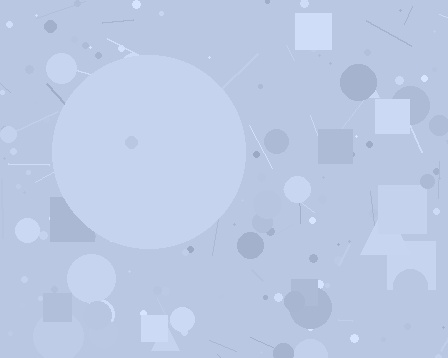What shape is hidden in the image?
A circle is hidden in the image.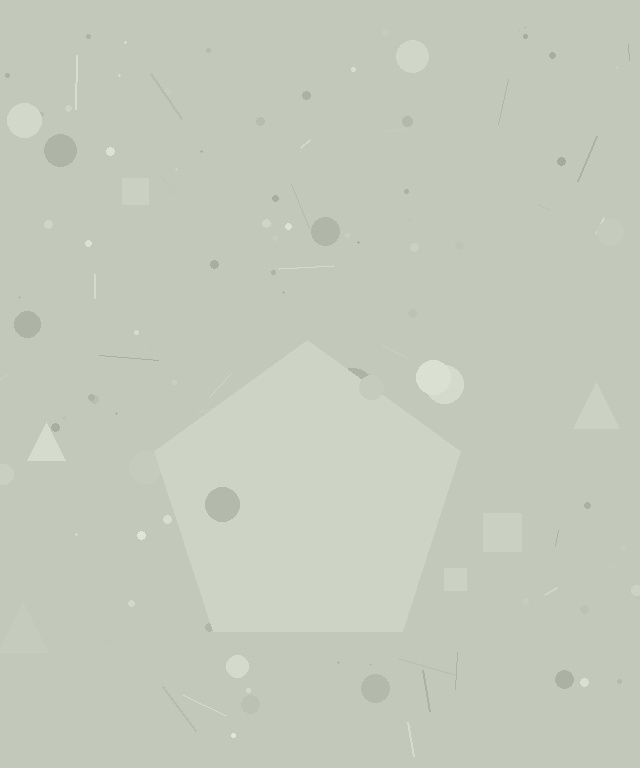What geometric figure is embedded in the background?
A pentagon is embedded in the background.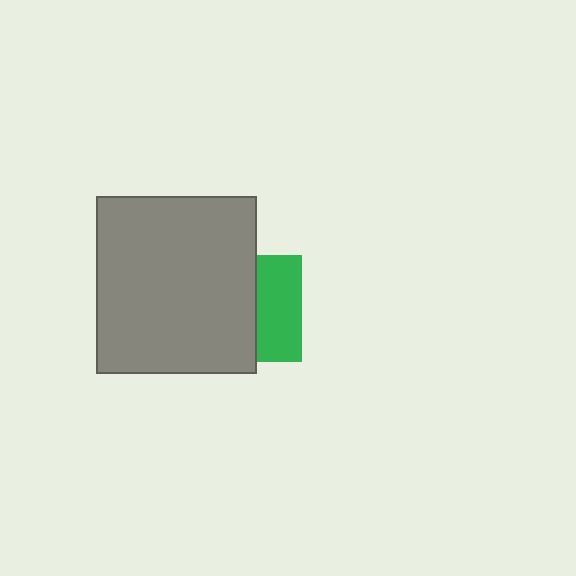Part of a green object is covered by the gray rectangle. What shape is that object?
It is a square.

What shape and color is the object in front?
The object in front is a gray rectangle.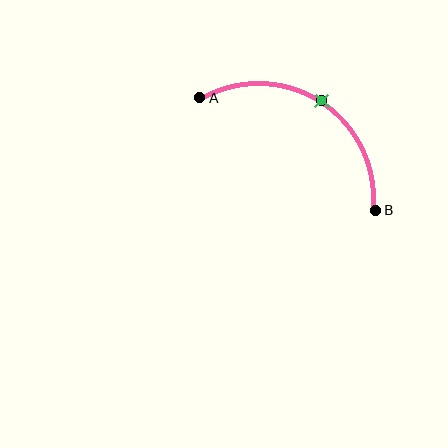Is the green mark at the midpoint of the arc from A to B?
Yes. The green mark lies on the arc at equal arc-length from both A and B — it is the arc midpoint.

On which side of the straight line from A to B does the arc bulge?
The arc bulges above the straight line connecting A and B.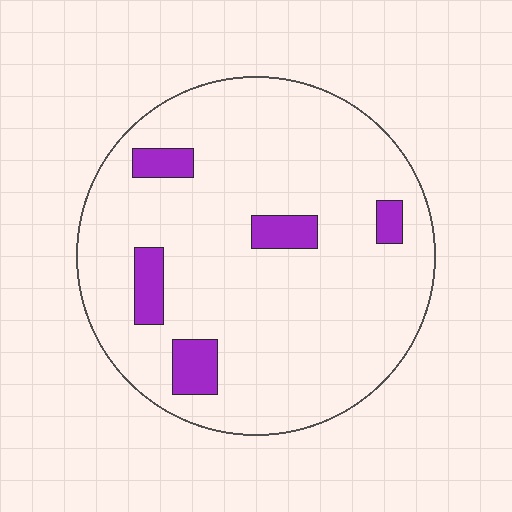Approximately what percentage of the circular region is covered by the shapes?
Approximately 10%.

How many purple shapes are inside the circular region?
5.